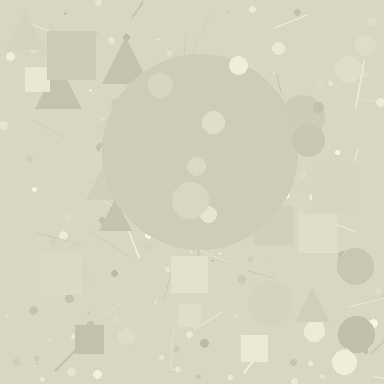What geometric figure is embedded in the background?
A circle is embedded in the background.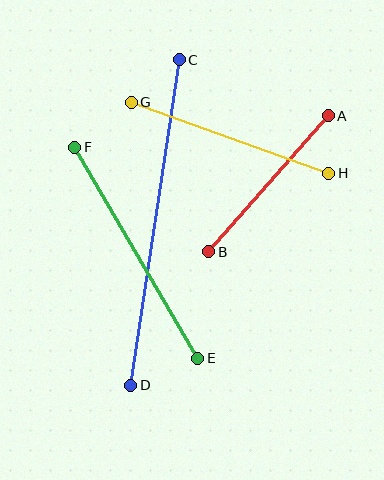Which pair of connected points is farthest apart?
Points C and D are farthest apart.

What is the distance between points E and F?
The distance is approximately 244 pixels.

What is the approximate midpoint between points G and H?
The midpoint is at approximately (230, 138) pixels.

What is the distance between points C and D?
The distance is approximately 329 pixels.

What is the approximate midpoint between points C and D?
The midpoint is at approximately (155, 222) pixels.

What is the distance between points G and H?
The distance is approximately 210 pixels.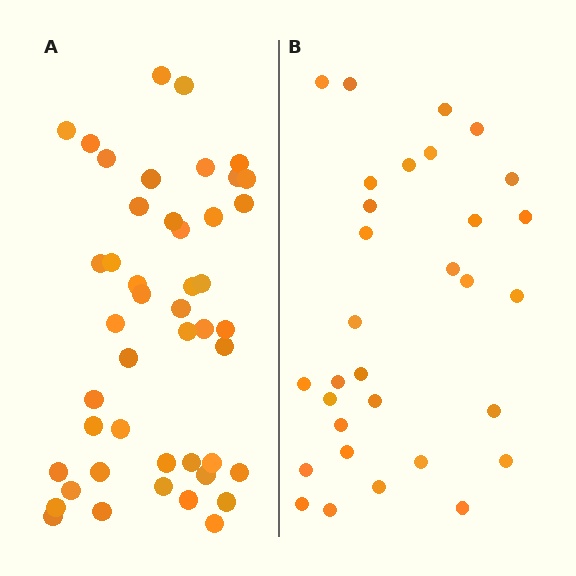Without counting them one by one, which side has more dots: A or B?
Region A (the left region) has more dots.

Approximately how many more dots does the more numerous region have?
Region A has approximately 15 more dots than region B.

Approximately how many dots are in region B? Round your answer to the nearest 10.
About 30 dots. (The exact count is 31, which rounds to 30.)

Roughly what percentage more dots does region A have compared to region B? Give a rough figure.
About 50% more.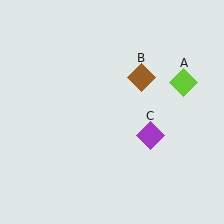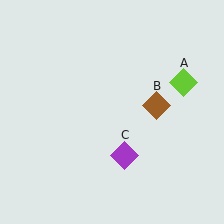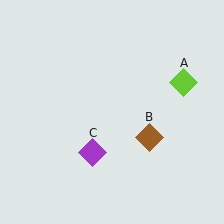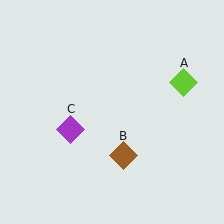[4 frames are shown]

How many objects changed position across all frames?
2 objects changed position: brown diamond (object B), purple diamond (object C).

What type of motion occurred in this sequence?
The brown diamond (object B), purple diamond (object C) rotated clockwise around the center of the scene.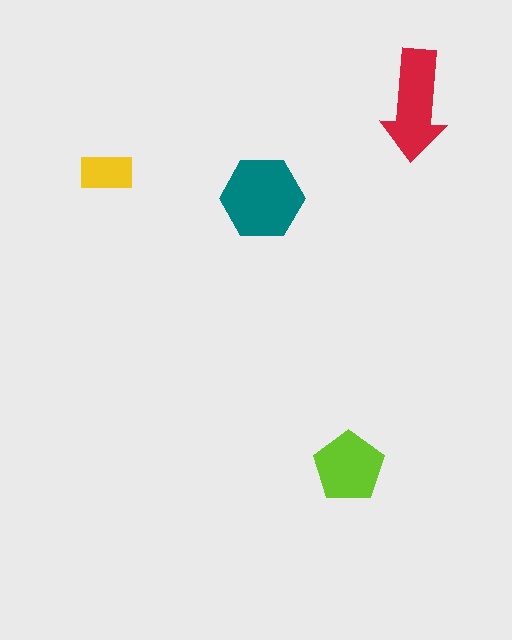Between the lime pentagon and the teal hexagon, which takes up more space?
The teal hexagon.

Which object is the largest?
The teal hexagon.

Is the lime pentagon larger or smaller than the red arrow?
Smaller.